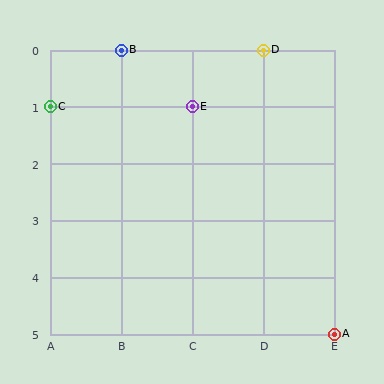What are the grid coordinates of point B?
Point B is at grid coordinates (B, 0).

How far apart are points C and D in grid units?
Points C and D are 3 columns and 1 row apart (about 3.2 grid units diagonally).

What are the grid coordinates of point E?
Point E is at grid coordinates (C, 1).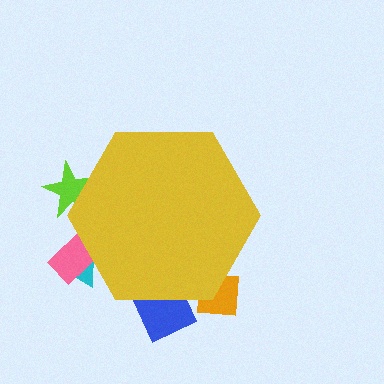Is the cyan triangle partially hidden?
Yes, the cyan triangle is partially hidden behind the yellow hexagon.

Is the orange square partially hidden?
Yes, the orange square is partially hidden behind the yellow hexagon.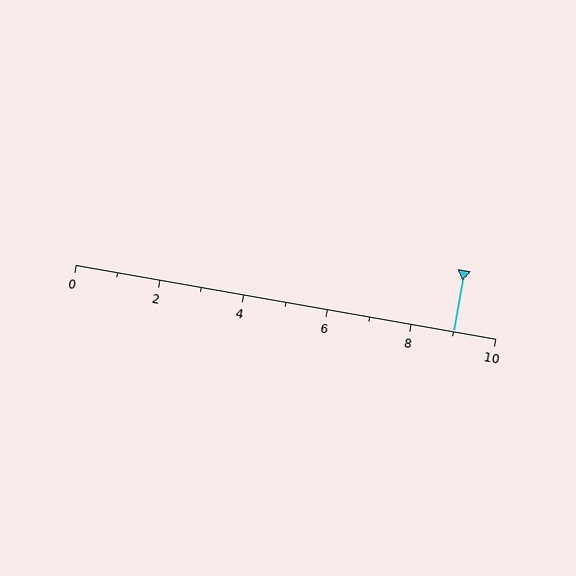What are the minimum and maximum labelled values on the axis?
The axis runs from 0 to 10.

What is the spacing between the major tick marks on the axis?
The major ticks are spaced 2 apart.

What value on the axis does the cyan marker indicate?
The marker indicates approximately 9.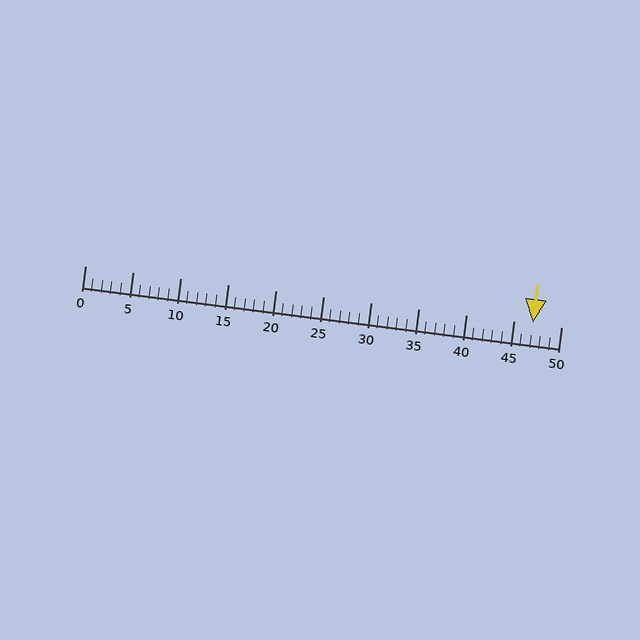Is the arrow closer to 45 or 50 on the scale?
The arrow is closer to 45.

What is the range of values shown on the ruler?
The ruler shows values from 0 to 50.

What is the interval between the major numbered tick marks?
The major tick marks are spaced 5 units apart.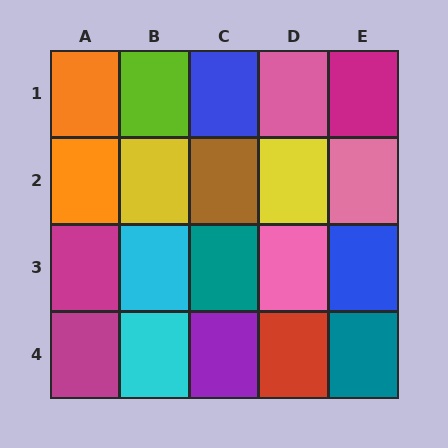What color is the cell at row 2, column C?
Brown.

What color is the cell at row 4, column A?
Magenta.